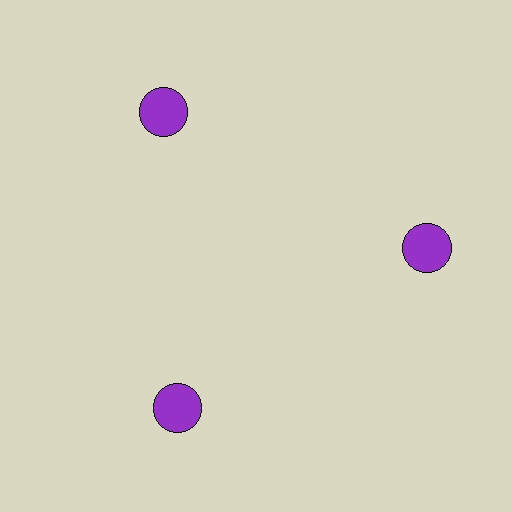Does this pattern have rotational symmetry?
Yes, this pattern has 3-fold rotational symmetry. It looks the same after rotating 120 degrees around the center.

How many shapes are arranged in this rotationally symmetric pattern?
There are 3 shapes, arranged in 3 groups of 1.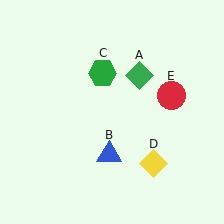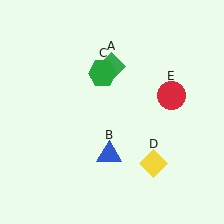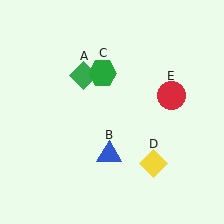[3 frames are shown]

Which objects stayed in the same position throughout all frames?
Blue triangle (object B) and green hexagon (object C) and yellow diamond (object D) and red circle (object E) remained stationary.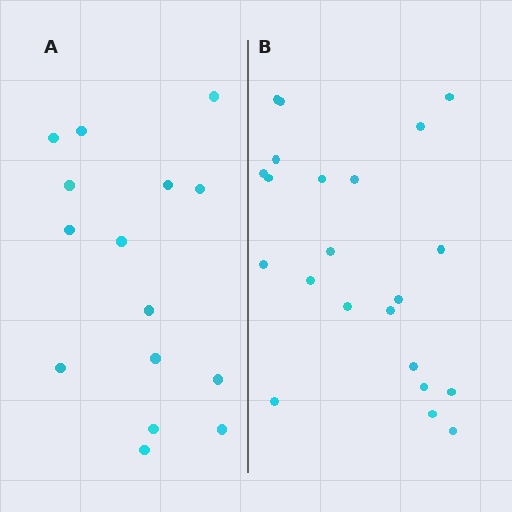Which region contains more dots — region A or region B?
Region B (the right region) has more dots.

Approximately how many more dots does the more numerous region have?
Region B has roughly 8 or so more dots than region A.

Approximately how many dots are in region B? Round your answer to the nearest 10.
About 20 dots. (The exact count is 22, which rounds to 20.)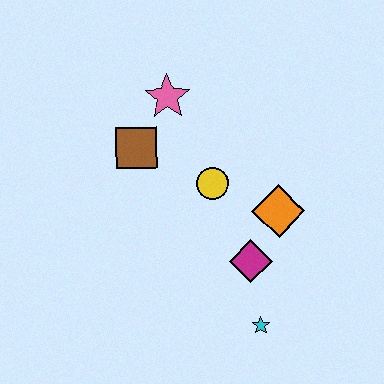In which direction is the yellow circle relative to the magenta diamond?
The yellow circle is above the magenta diamond.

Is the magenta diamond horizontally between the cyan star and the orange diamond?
No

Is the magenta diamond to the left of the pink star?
No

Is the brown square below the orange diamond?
No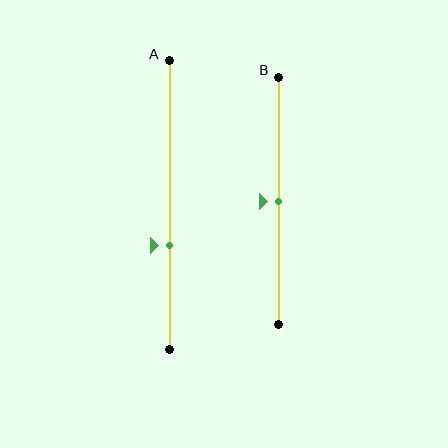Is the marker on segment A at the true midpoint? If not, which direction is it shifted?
No, the marker on segment A is shifted downward by about 14% of the segment length.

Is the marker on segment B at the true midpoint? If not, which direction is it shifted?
Yes, the marker on segment B is at the true midpoint.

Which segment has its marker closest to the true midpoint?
Segment B has its marker closest to the true midpoint.